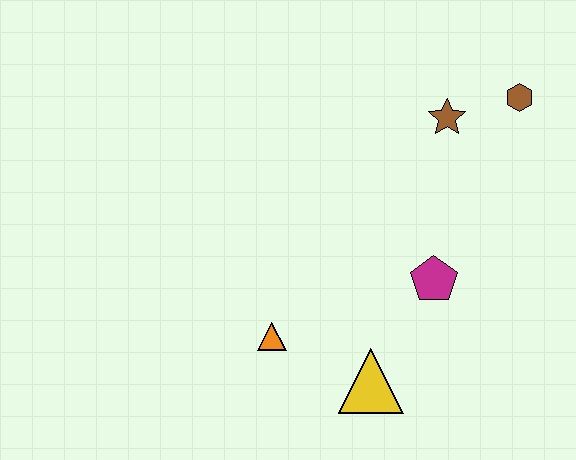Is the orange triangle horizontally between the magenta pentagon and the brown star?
No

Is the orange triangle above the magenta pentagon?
No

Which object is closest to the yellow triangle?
The orange triangle is closest to the yellow triangle.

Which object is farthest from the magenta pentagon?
The brown hexagon is farthest from the magenta pentagon.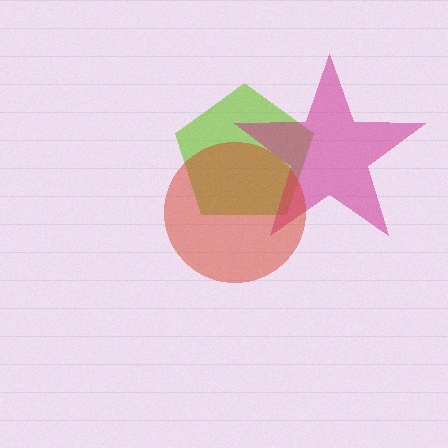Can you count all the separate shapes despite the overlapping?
Yes, there are 3 separate shapes.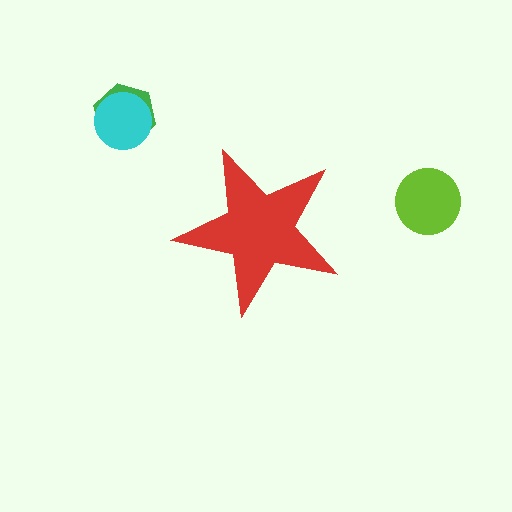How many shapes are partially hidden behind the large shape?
0 shapes are partially hidden.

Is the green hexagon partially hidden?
No, the green hexagon is fully visible.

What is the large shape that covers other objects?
A red star.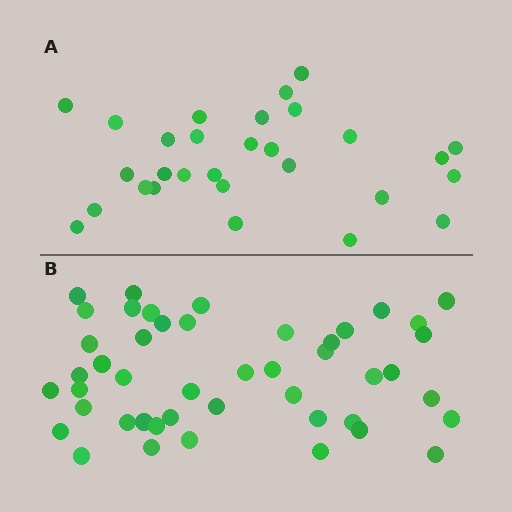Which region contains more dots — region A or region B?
Region B (the bottom region) has more dots.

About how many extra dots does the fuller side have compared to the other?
Region B has approximately 15 more dots than region A.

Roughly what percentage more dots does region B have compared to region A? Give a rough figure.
About 60% more.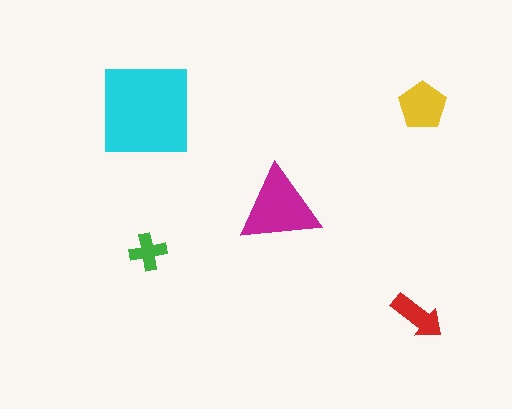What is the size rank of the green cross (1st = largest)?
5th.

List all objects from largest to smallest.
The cyan square, the magenta triangle, the yellow pentagon, the red arrow, the green cross.